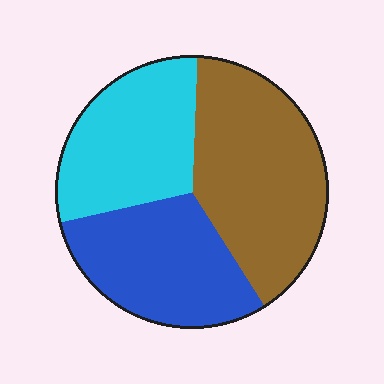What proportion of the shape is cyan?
Cyan covers roughly 30% of the shape.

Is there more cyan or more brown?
Brown.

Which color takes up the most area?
Brown, at roughly 40%.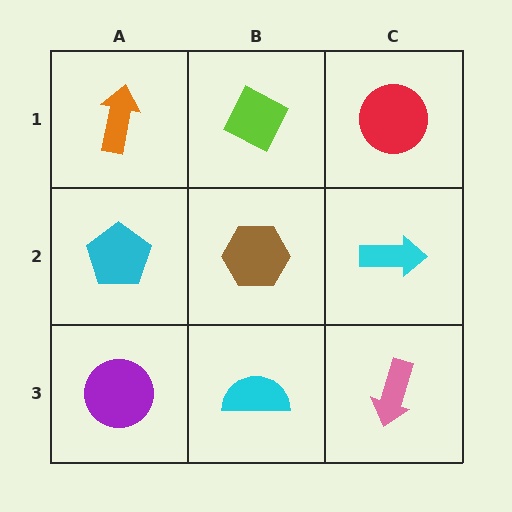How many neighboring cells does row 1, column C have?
2.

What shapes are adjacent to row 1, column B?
A brown hexagon (row 2, column B), an orange arrow (row 1, column A), a red circle (row 1, column C).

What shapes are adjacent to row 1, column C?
A cyan arrow (row 2, column C), a lime diamond (row 1, column B).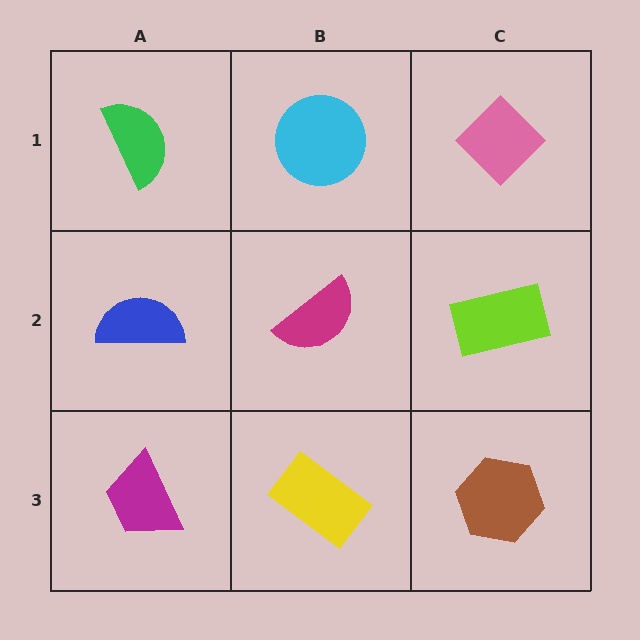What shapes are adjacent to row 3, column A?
A blue semicircle (row 2, column A), a yellow rectangle (row 3, column B).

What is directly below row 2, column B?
A yellow rectangle.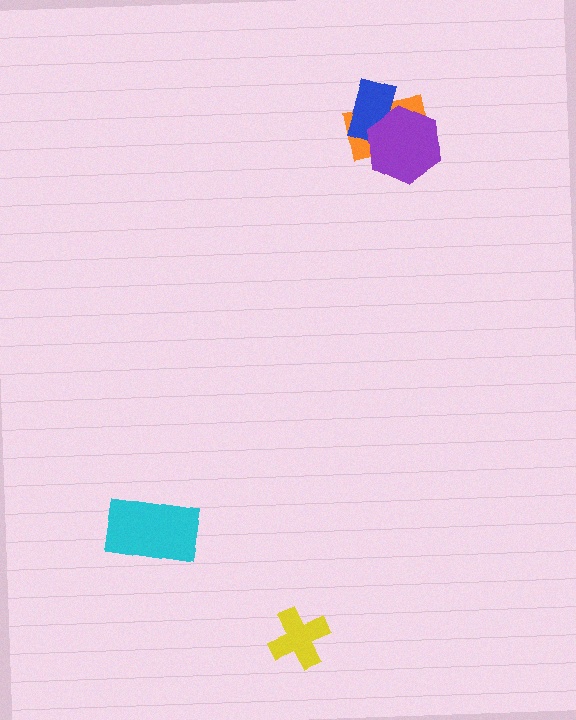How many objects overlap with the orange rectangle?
2 objects overlap with the orange rectangle.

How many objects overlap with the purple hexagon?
2 objects overlap with the purple hexagon.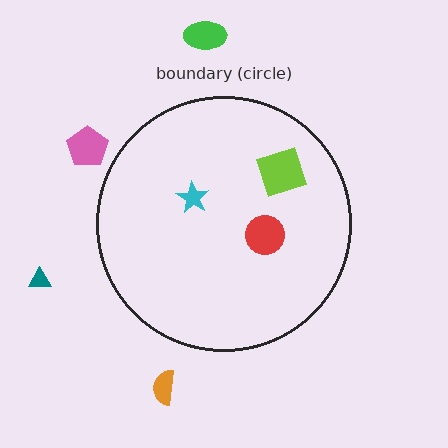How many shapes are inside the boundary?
3 inside, 4 outside.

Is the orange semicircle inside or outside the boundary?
Outside.